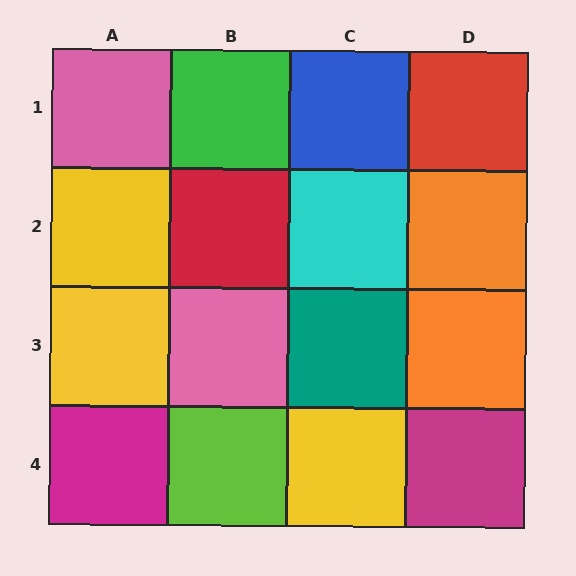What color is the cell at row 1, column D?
Red.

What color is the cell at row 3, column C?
Teal.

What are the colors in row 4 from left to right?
Magenta, lime, yellow, magenta.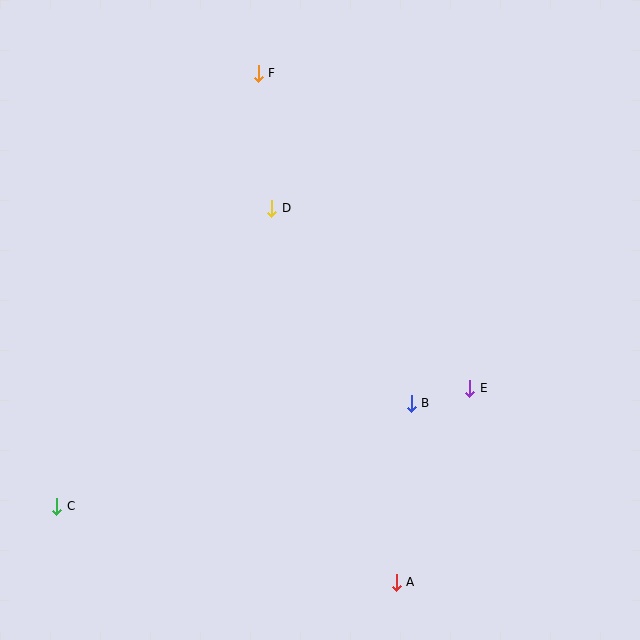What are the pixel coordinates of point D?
Point D is at (272, 208).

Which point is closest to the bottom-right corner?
Point A is closest to the bottom-right corner.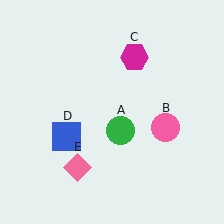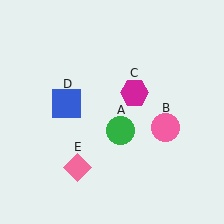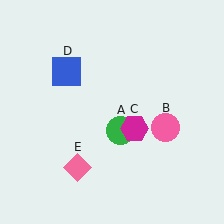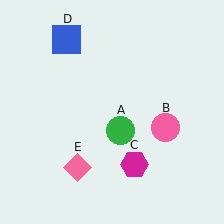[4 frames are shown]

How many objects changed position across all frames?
2 objects changed position: magenta hexagon (object C), blue square (object D).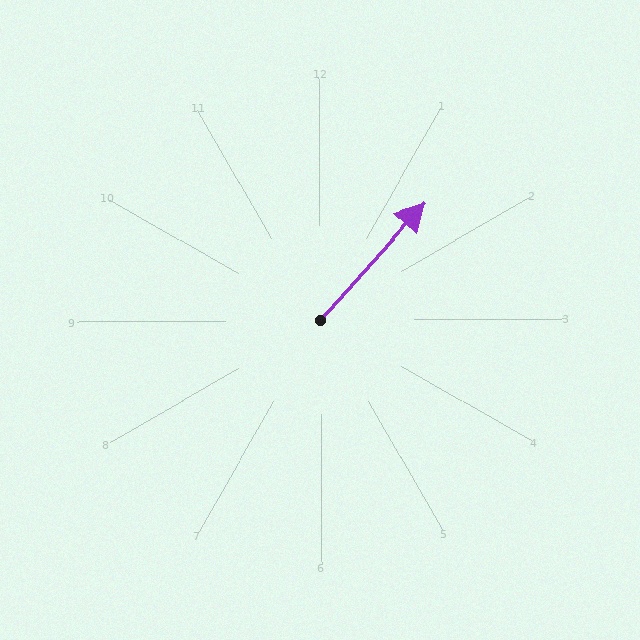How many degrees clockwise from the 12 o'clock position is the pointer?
Approximately 42 degrees.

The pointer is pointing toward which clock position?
Roughly 1 o'clock.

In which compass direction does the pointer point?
Northeast.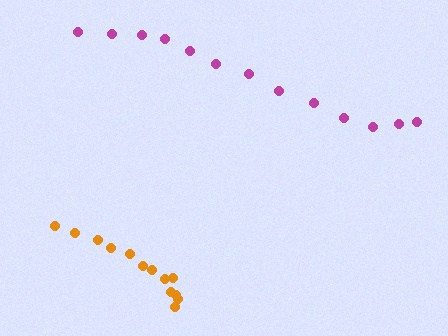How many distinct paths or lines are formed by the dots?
There are 2 distinct paths.